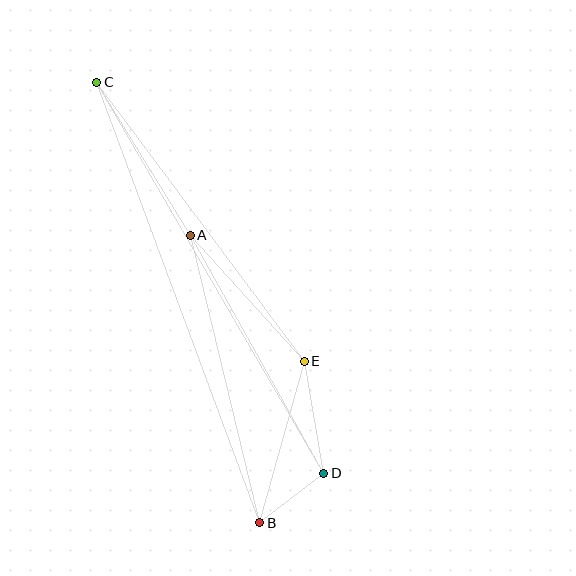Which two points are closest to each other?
Points B and D are closest to each other.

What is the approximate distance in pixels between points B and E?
The distance between B and E is approximately 168 pixels.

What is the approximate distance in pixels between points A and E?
The distance between A and E is approximately 169 pixels.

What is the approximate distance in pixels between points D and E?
The distance between D and E is approximately 114 pixels.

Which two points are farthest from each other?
Points B and C are farthest from each other.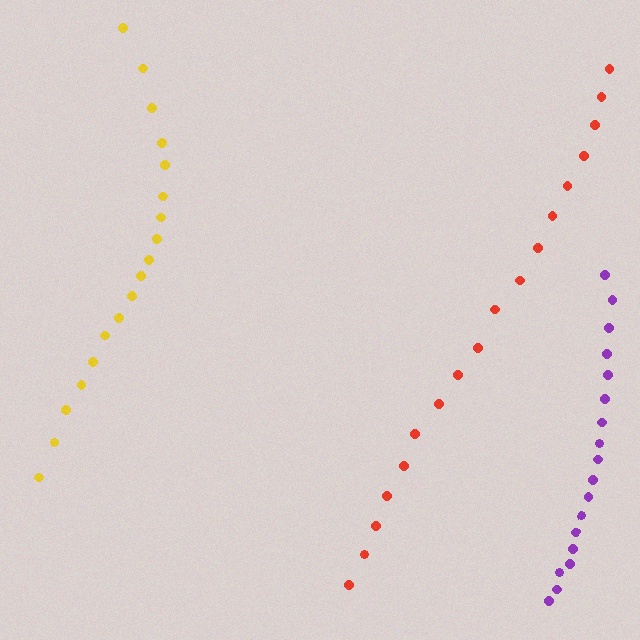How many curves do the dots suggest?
There are 3 distinct paths.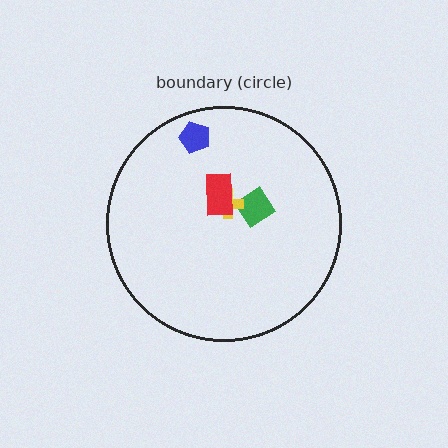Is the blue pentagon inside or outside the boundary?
Inside.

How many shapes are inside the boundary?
4 inside, 0 outside.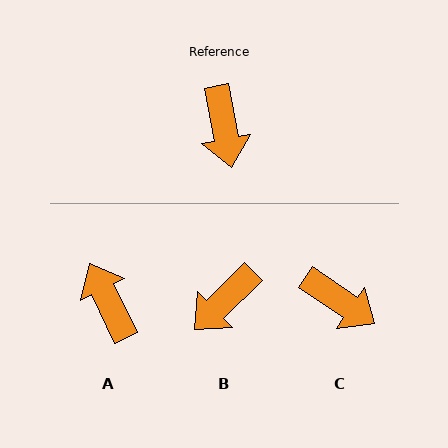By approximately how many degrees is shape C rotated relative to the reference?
Approximately 45 degrees counter-clockwise.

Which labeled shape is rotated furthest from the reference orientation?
A, about 164 degrees away.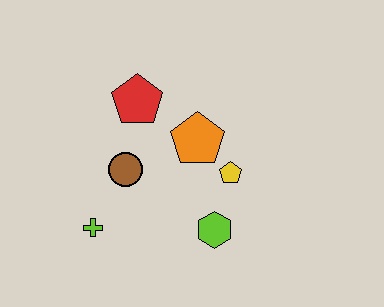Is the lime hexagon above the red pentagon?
No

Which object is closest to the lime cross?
The brown circle is closest to the lime cross.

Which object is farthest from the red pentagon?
The lime hexagon is farthest from the red pentagon.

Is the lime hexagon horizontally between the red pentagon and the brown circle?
No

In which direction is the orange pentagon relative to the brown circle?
The orange pentagon is to the right of the brown circle.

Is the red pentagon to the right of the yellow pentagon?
No